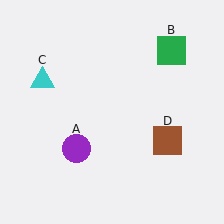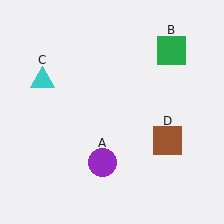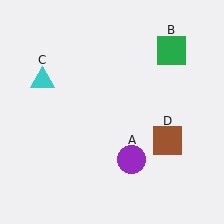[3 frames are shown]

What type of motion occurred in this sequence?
The purple circle (object A) rotated counterclockwise around the center of the scene.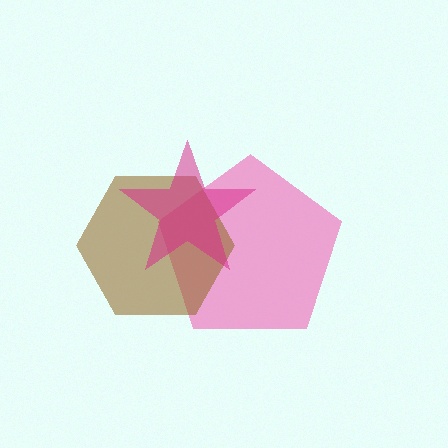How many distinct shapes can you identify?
There are 3 distinct shapes: a pink pentagon, a brown hexagon, a magenta star.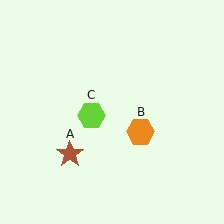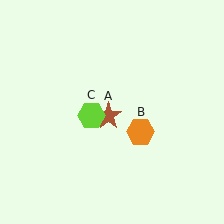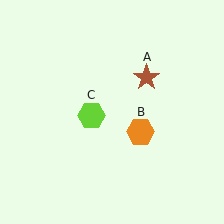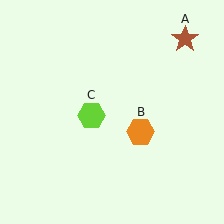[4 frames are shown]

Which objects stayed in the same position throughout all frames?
Orange hexagon (object B) and lime hexagon (object C) remained stationary.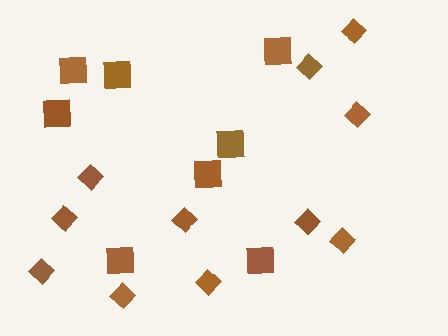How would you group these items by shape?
There are 2 groups: one group of squares (8) and one group of diamonds (11).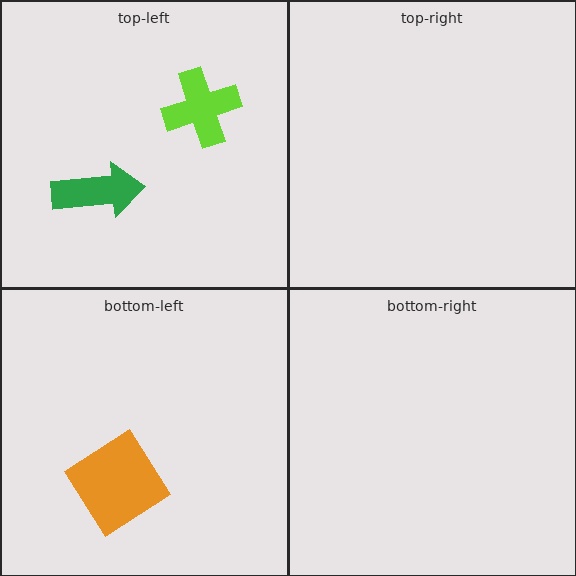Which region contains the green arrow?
The top-left region.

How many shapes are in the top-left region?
2.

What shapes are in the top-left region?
The lime cross, the green arrow.